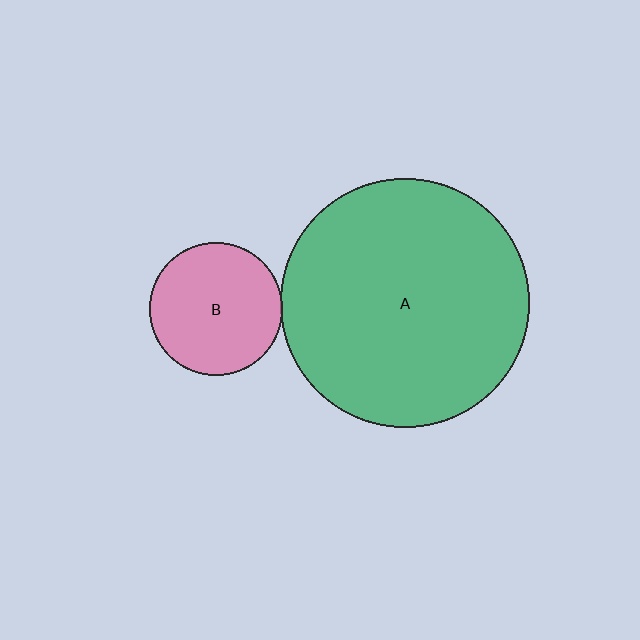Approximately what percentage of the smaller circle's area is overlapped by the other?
Approximately 5%.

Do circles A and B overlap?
Yes.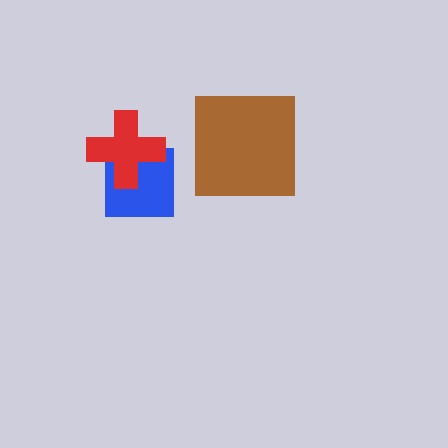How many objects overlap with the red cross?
1 object overlaps with the red cross.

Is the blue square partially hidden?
Yes, it is partially covered by another shape.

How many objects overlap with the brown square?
0 objects overlap with the brown square.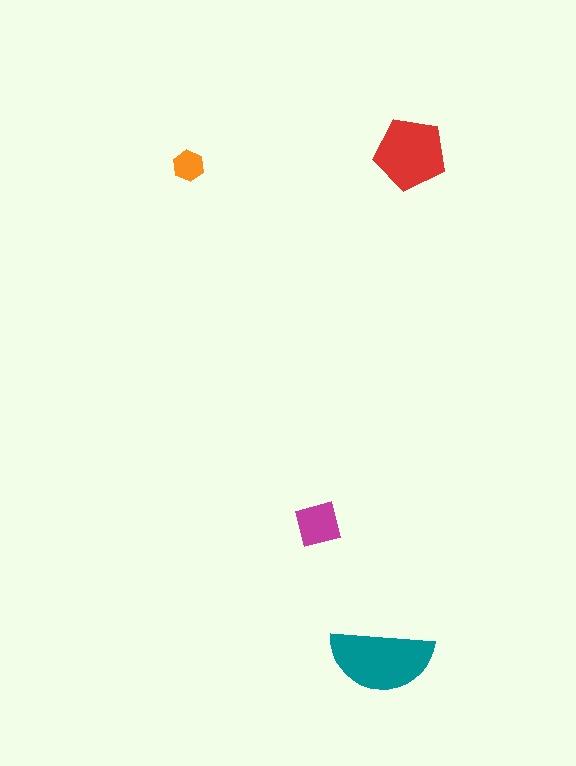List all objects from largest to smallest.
The teal semicircle, the red pentagon, the magenta square, the orange hexagon.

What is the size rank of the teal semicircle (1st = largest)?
1st.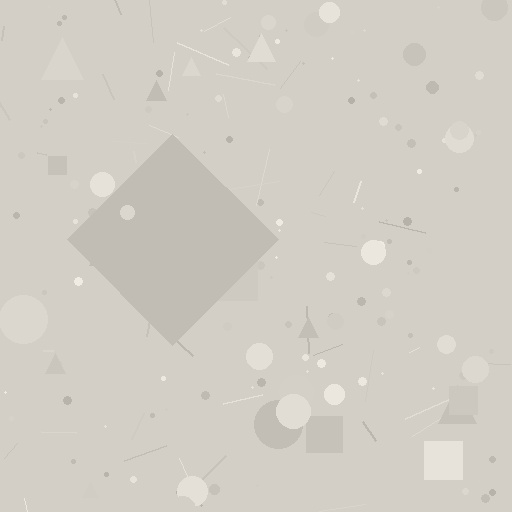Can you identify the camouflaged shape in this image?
The camouflaged shape is a diamond.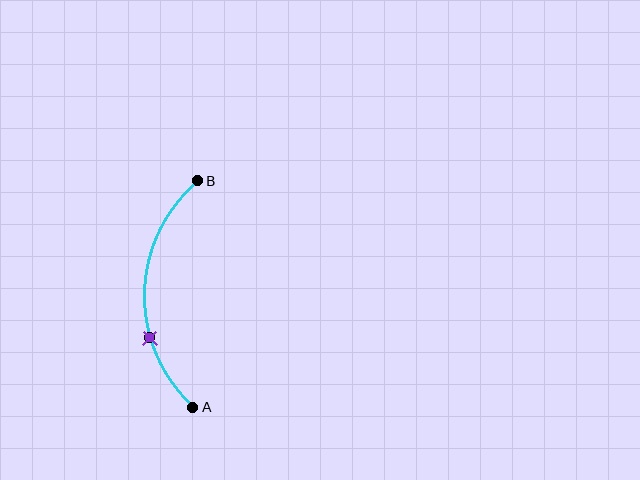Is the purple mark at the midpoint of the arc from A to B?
No. The purple mark lies on the arc but is closer to endpoint A. The arc midpoint would be at the point on the curve equidistant along the arc from both A and B.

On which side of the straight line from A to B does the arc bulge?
The arc bulges to the left of the straight line connecting A and B.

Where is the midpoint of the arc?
The arc midpoint is the point on the curve farthest from the straight line joining A and B. It sits to the left of that line.